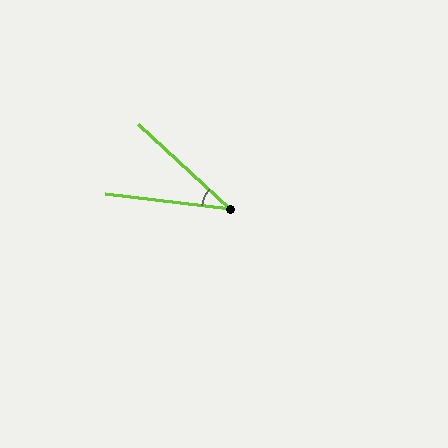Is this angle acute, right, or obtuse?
It is acute.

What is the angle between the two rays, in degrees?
Approximately 36 degrees.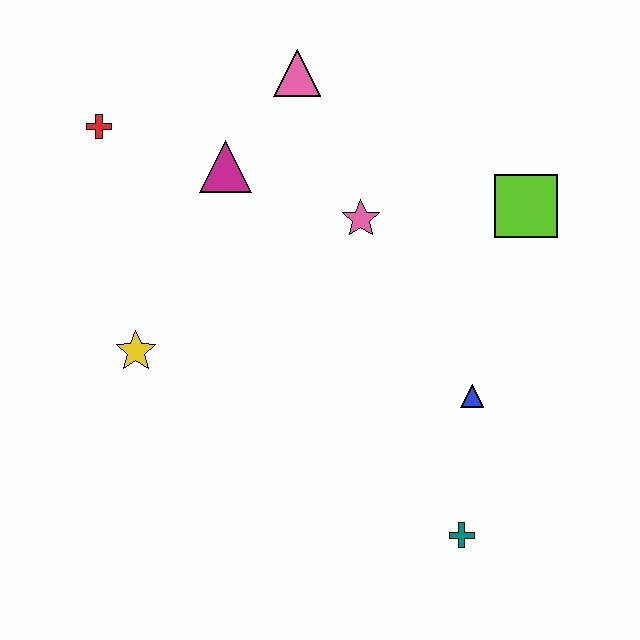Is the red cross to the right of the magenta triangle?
No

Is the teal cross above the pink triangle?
No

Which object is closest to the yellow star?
The magenta triangle is closest to the yellow star.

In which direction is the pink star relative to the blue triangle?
The pink star is above the blue triangle.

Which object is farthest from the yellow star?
The lime square is farthest from the yellow star.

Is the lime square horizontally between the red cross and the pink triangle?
No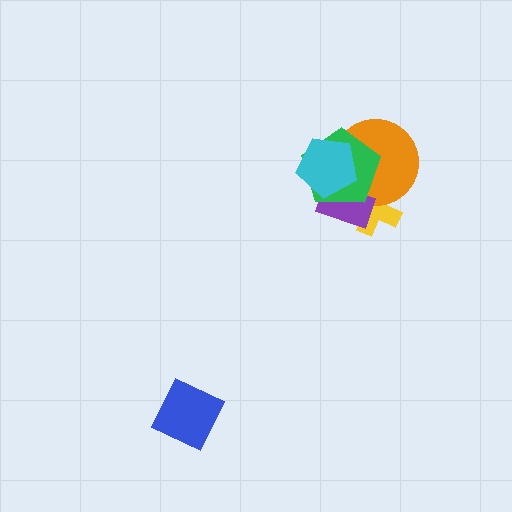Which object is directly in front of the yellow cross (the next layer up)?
The orange circle is directly in front of the yellow cross.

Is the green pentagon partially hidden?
Yes, it is partially covered by another shape.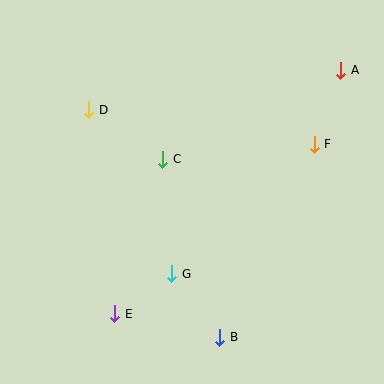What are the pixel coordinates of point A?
Point A is at (341, 70).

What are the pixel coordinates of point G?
Point G is at (172, 274).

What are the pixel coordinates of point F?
Point F is at (314, 144).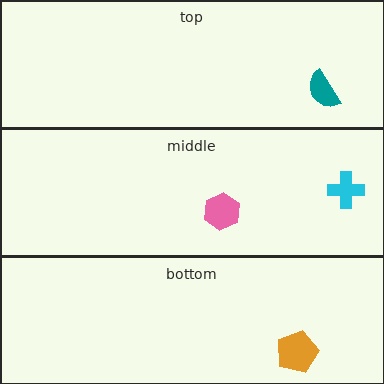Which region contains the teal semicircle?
The top region.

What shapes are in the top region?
The teal semicircle.